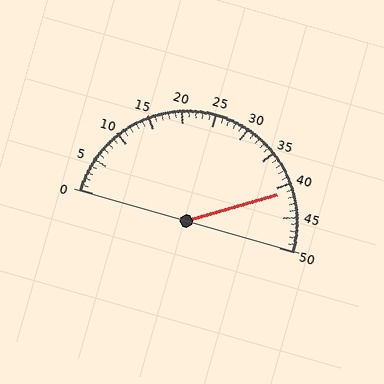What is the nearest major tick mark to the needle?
The nearest major tick mark is 40.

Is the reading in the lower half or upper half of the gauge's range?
The reading is in the upper half of the range (0 to 50).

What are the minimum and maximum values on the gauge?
The gauge ranges from 0 to 50.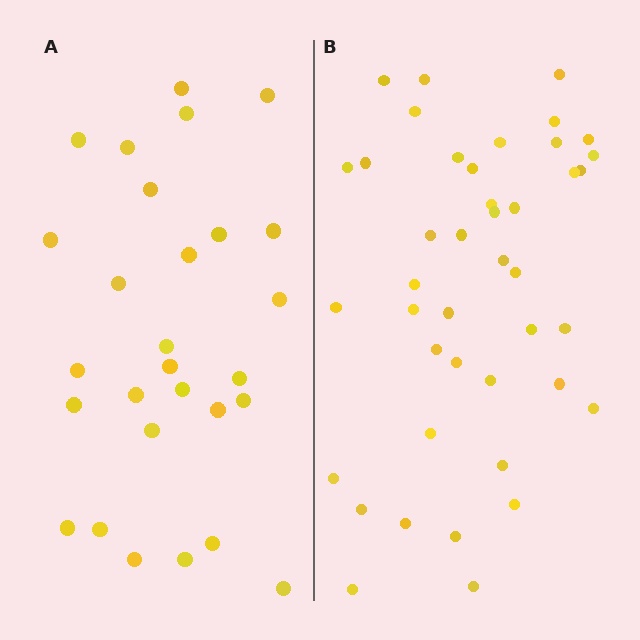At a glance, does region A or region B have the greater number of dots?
Region B (the right region) has more dots.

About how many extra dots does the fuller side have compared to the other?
Region B has approximately 15 more dots than region A.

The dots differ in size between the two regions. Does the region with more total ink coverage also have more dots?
No. Region A has more total ink coverage because its dots are larger, but region B actually contains more individual dots. Total area can be misleading — the number of items is what matters here.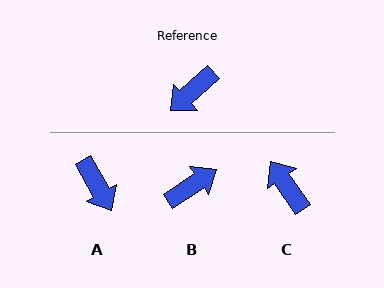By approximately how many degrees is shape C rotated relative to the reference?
Approximately 98 degrees clockwise.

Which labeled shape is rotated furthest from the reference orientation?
B, about 172 degrees away.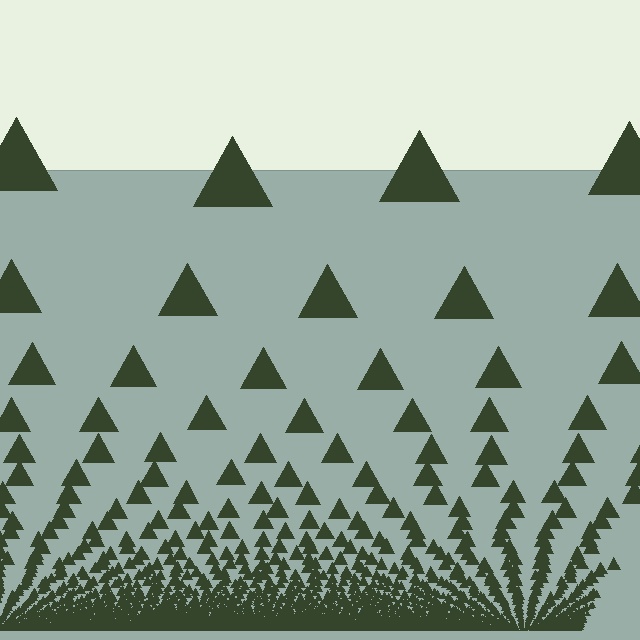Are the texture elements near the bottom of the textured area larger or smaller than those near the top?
Smaller. The gradient is inverted — elements near the bottom are smaller and denser.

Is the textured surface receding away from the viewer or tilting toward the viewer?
The surface appears to tilt toward the viewer. Texture elements get larger and sparser toward the top.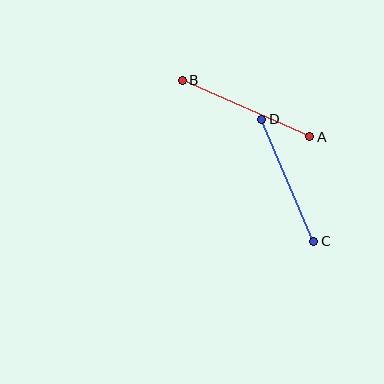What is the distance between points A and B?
The distance is approximately 139 pixels.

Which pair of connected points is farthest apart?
Points A and B are farthest apart.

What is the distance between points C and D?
The distance is approximately 133 pixels.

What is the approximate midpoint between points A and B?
The midpoint is at approximately (246, 109) pixels.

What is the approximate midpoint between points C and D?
The midpoint is at approximately (288, 180) pixels.